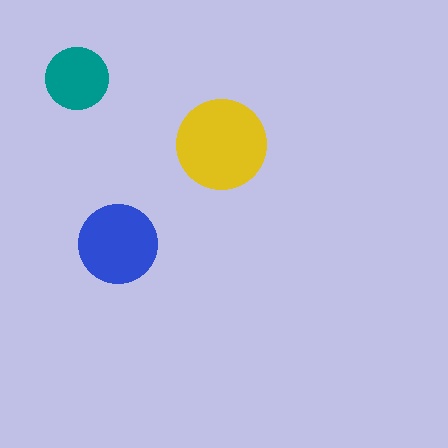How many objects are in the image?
There are 3 objects in the image.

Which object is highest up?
The teal circle is topmost.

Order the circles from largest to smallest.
the yellow one, the blue one, the teal one.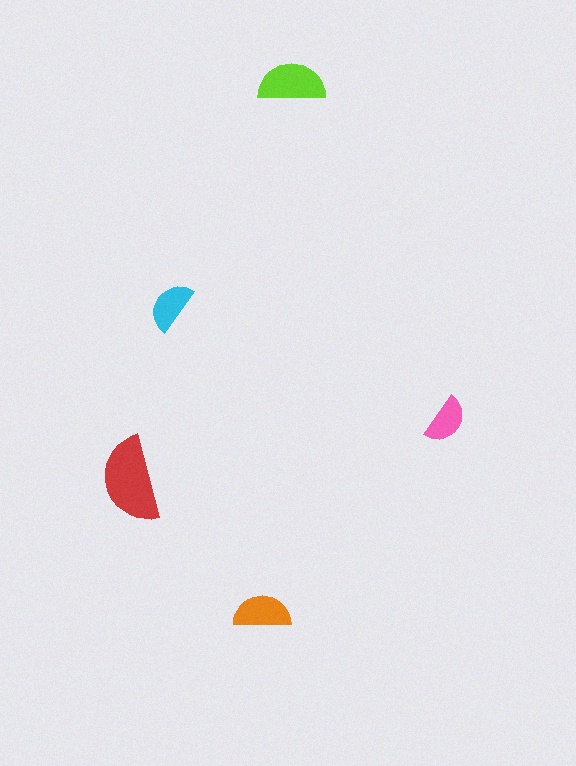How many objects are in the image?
There are 5 objects in the image.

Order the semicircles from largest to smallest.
the red one, the lime one, the orange one, the cyan one, the pink one.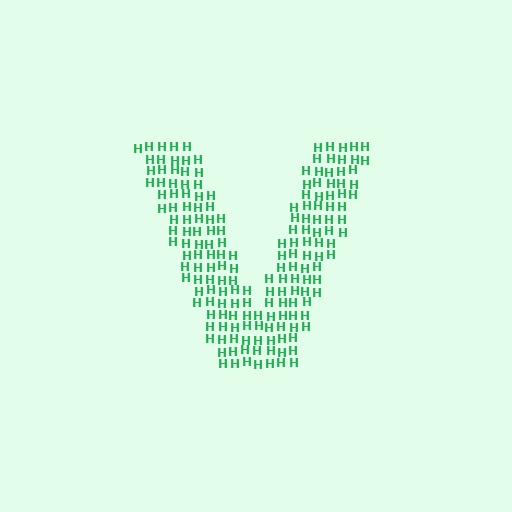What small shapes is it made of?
It is made of small letter H's.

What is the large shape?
The large shape is the letter V.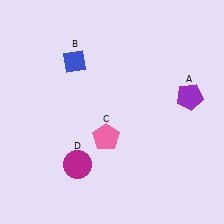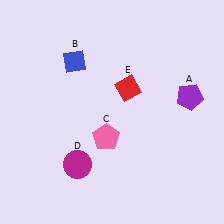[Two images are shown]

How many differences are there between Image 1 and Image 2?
There is 1 difference between the two images.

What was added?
A red diamond (E) was added in Image 2.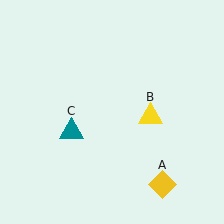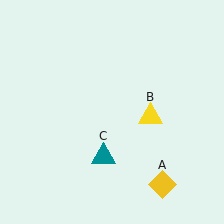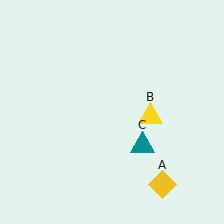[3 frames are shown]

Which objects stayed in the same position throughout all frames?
Yellow diamond (object A) and yellow triangle (object B) remained stationary.